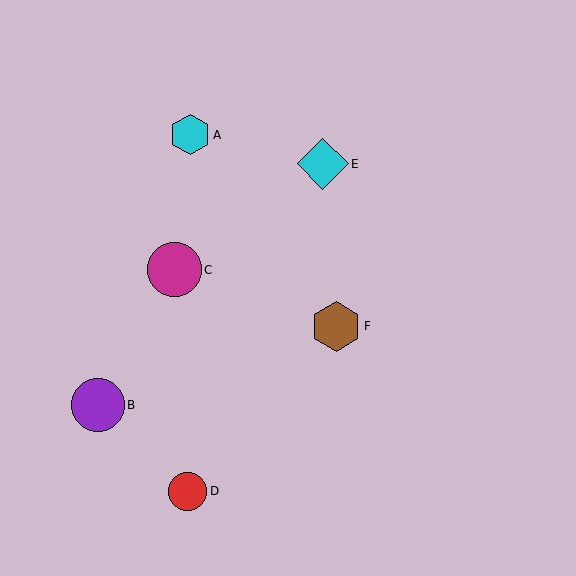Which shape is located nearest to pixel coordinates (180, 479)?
The red circle (labeled D) at (188, 491) is nearest to that location.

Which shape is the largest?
The magenta circle (labeled C) is the largest.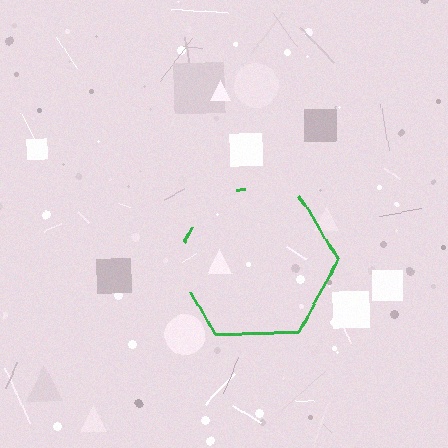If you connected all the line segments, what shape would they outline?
They would outline a hexagon.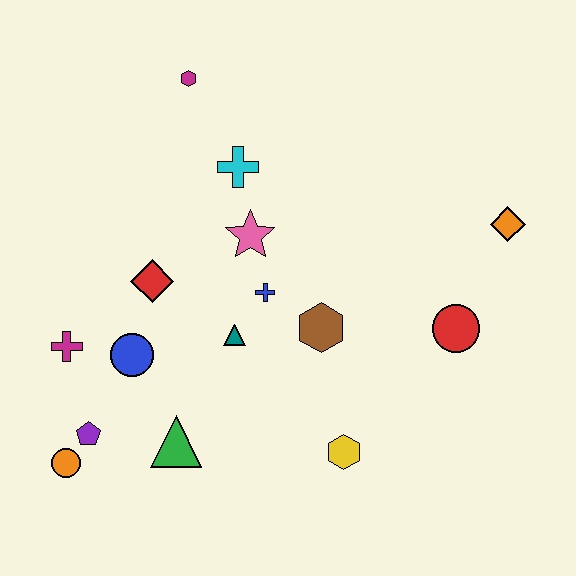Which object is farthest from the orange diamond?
The orange circle is farthest from the orange diamond.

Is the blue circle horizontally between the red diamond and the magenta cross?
Yes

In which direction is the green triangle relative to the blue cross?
The green triangle is below the blue cross.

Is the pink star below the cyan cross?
Yes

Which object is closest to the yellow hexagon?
The brown hexagon is closest to the yellow hexagon.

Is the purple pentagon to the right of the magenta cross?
Yes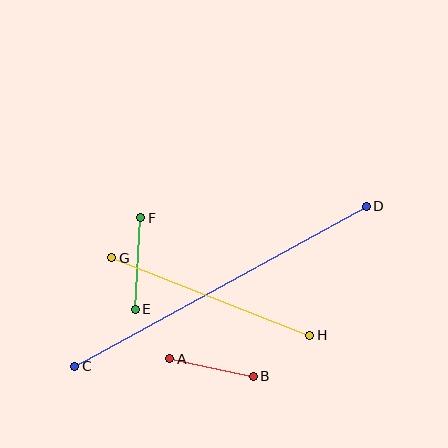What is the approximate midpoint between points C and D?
The midpoint is at approximately (221, 286) pixels.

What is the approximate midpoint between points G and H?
The midpoint is at approximately (211, 297) pixels.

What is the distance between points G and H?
The distance is approximately 213 pixels.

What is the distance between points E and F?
The distance is approximately 92 pixels.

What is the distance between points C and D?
The distance is approximately 333 pixels.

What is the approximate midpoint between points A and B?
The midpoint is at approximately (211, 368) pixels.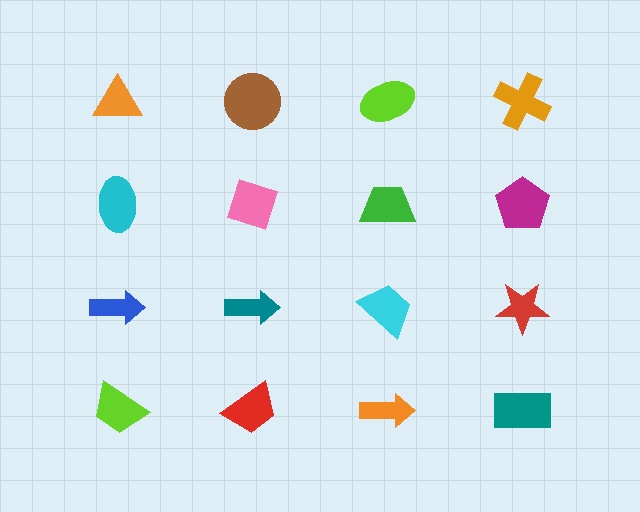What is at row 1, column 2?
A brown circle.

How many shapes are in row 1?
4 shapes.